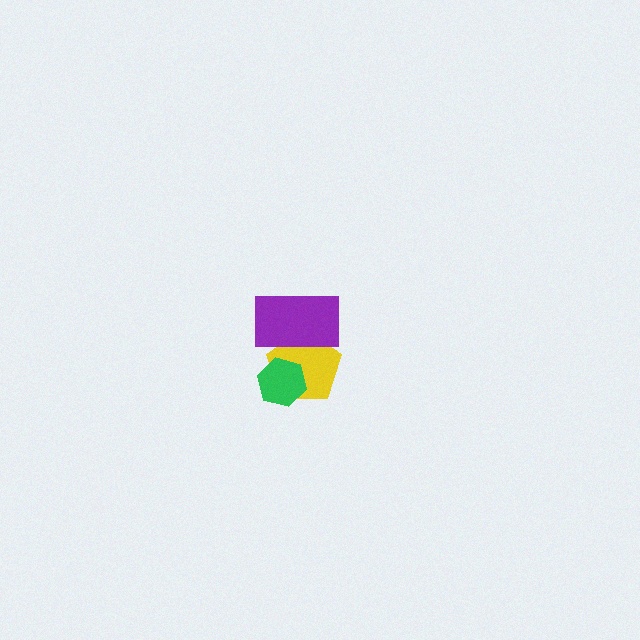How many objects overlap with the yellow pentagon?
2 objects overlap with the yellow pentagon.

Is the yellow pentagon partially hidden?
Yes, it is partially covered by another shape.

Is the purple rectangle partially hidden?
No, no other shape covers it.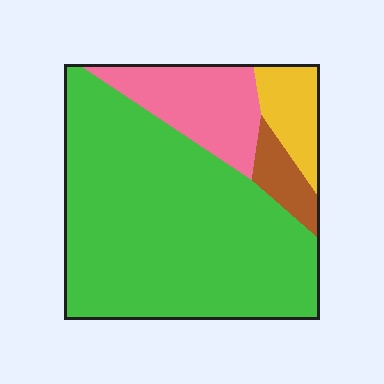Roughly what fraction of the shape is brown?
Brown covers about 5% of the shape.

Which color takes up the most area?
Green, at roughly 70%.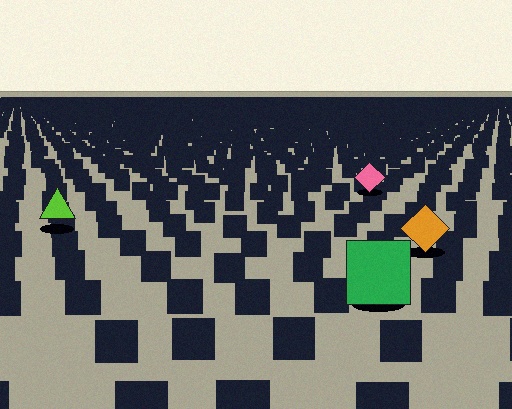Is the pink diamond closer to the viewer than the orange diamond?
No. The orange diamond is closer — you can tell from the texture gradient: the ground texture is coarser near it.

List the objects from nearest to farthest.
From nearest to farthest: the green square, the orange diamond, the lime triangle, the pink diamond.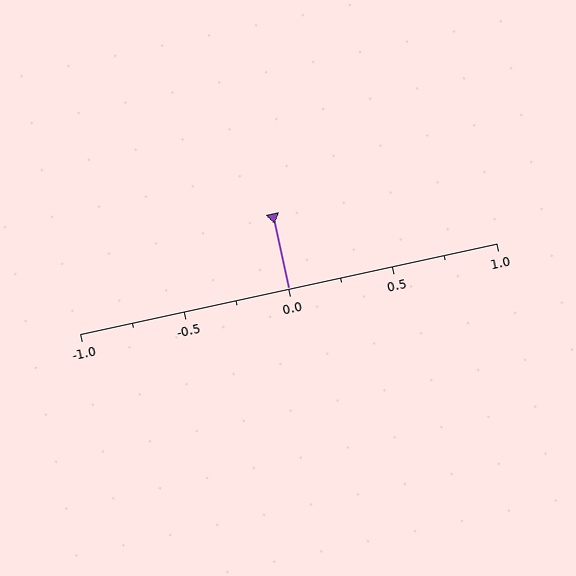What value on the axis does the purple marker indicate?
The marker indicates approximately 0.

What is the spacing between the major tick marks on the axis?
The major ticks are spaced 0.5 apart.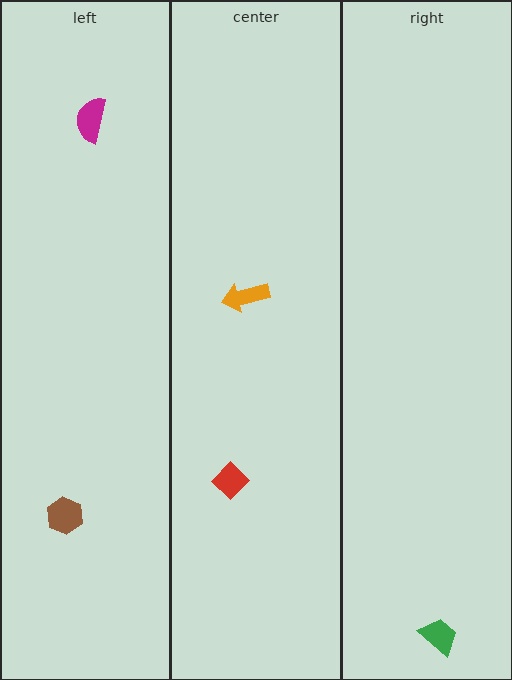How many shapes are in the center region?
2.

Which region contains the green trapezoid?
The right region.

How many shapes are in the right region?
1.